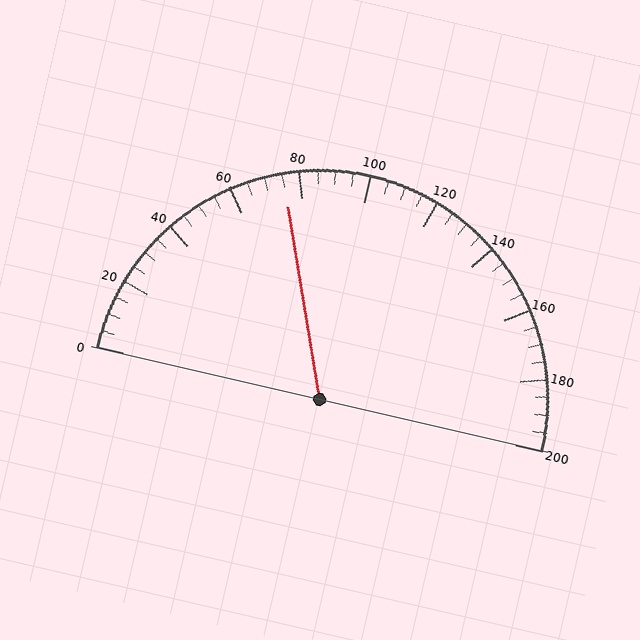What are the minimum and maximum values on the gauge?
The gauge ranges from 0 to 200.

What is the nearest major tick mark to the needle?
The nearest major tick mark is 80.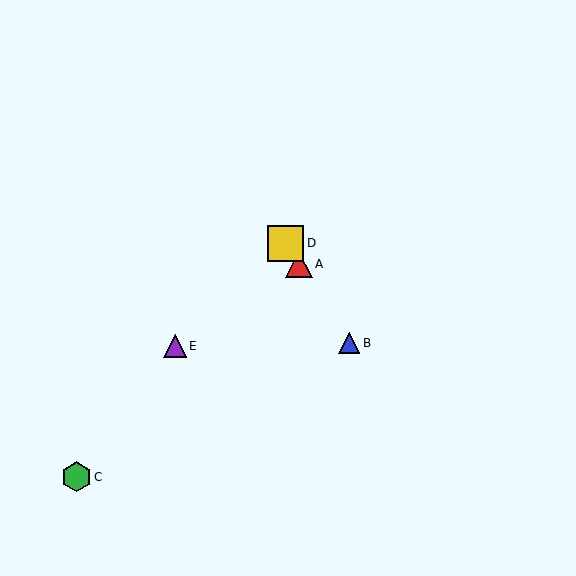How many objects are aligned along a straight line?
3 objects (A, B, D) are aligned along a straight line.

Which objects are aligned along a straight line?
Objects A, B, D are aligned along a straight line.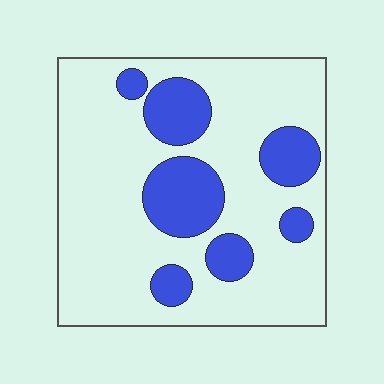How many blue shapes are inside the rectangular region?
7.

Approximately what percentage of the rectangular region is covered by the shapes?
Approximately 25%.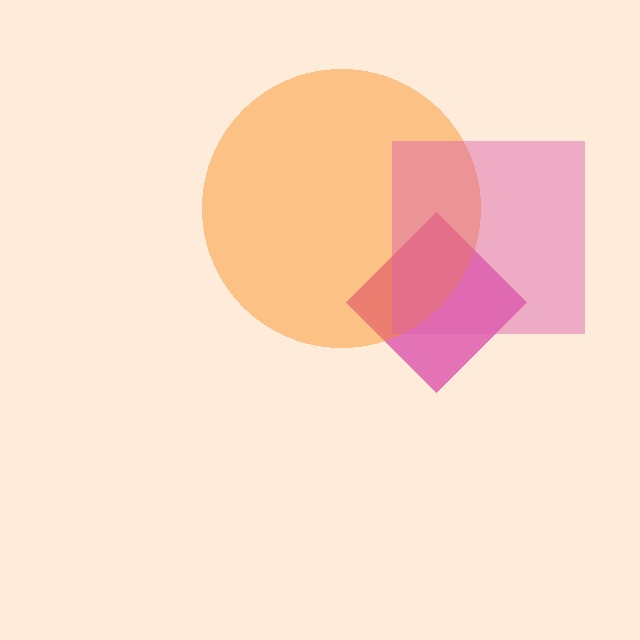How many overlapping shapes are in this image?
There are 3 overlapping shapes in the image.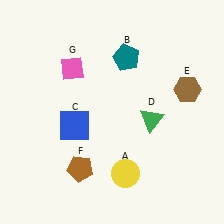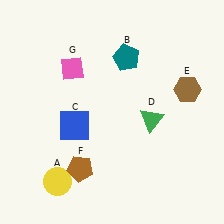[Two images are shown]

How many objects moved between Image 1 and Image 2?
1 object moved between the two images.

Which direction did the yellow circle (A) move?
The yellow circle (A) moved left.